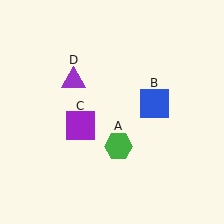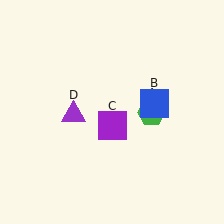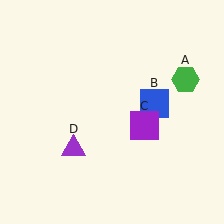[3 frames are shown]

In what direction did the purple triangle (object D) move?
The purple triangle (object D) moved down.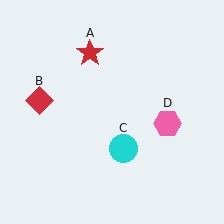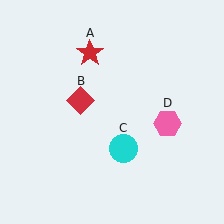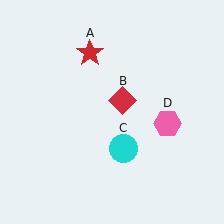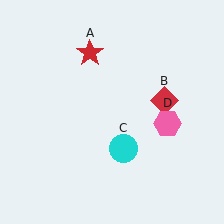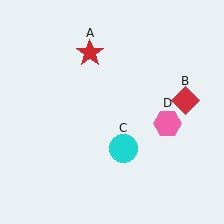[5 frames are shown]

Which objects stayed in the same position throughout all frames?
Red star (object A) and cyan circle (object C) and pink hexagon (object D) remained stationary.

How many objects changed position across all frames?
1 object changed position: red diamond (object B).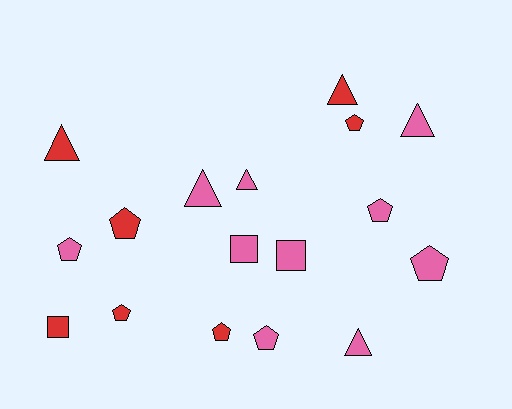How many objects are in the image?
There are 17 objects.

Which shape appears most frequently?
Pentagon, with 8 objects.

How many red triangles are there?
There are 2 red triangles.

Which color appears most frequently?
Pink, with 10 objects.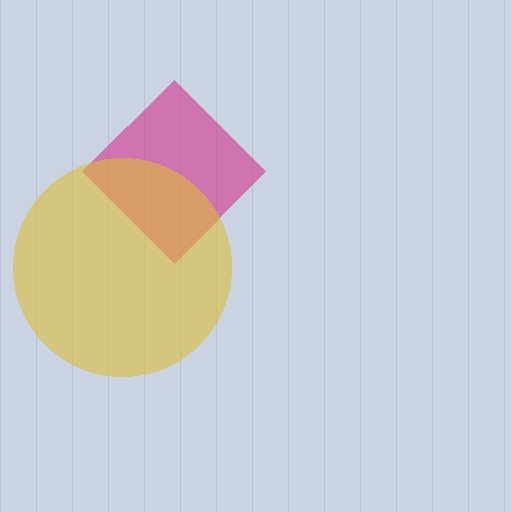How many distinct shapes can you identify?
There are 2 distinct shapes: a magenta diamond, a yellow circle.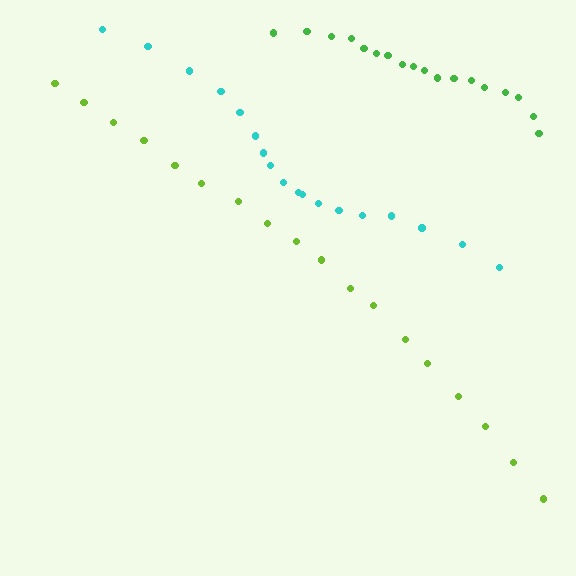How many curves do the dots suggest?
There are 3 distinct paths.